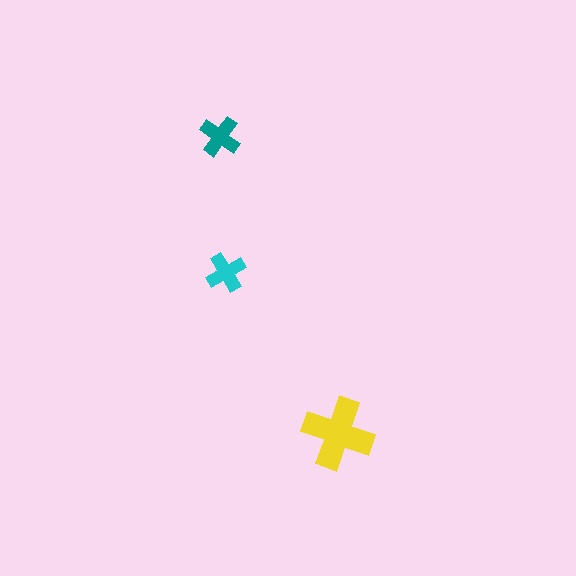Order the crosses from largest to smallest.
the yellow one, the teal one, the cyan one.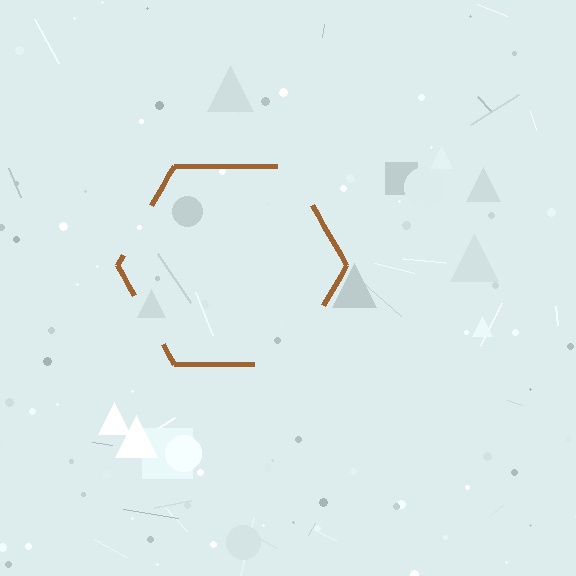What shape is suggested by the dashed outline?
The dashed outline suggests a hexagon.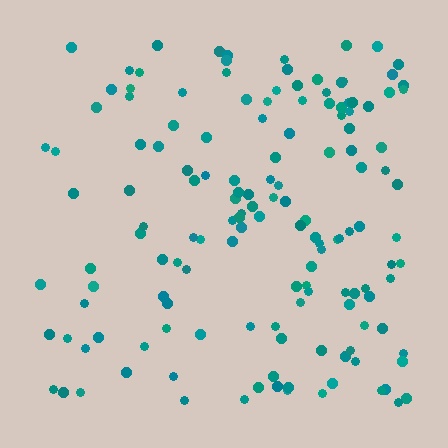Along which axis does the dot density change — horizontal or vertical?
Horizontal.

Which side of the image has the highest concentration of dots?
The right.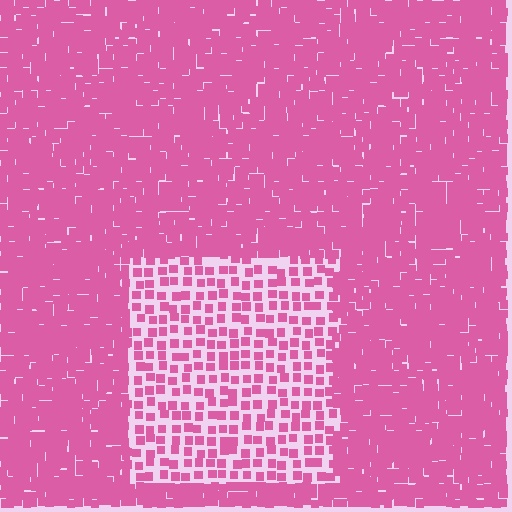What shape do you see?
I see a rectangle.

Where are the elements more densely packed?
The elements are more densely packed outside the rectangle boundary.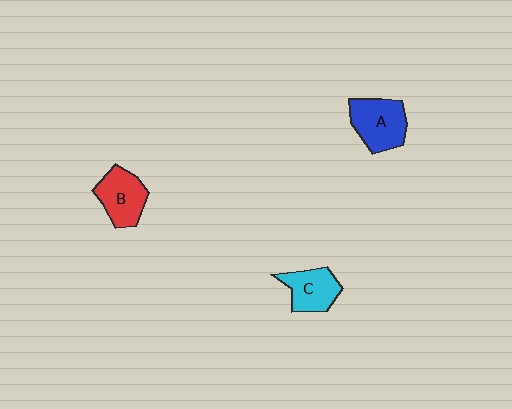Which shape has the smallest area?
Shape C (cyan).